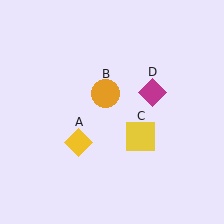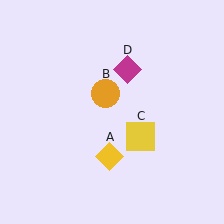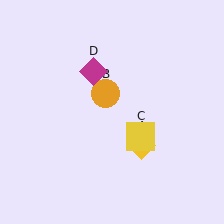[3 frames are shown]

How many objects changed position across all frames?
2 objects changed position: yellow diamond (object A), magenta diamond (object D).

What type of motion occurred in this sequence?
The yellow diamond (object A), magenta diamond (object D) rotated counterclockwise around the center of the scene.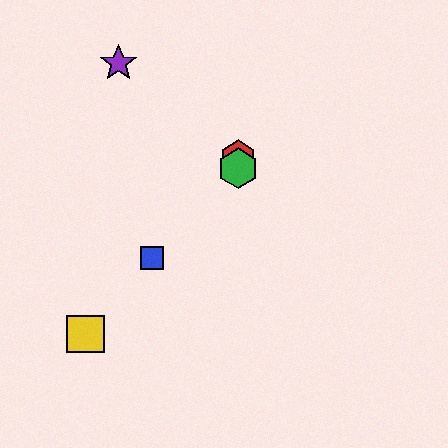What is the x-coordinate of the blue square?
The blue square is at x≈152.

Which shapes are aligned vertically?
The red hexagon, the green hexagon are aligned vertically.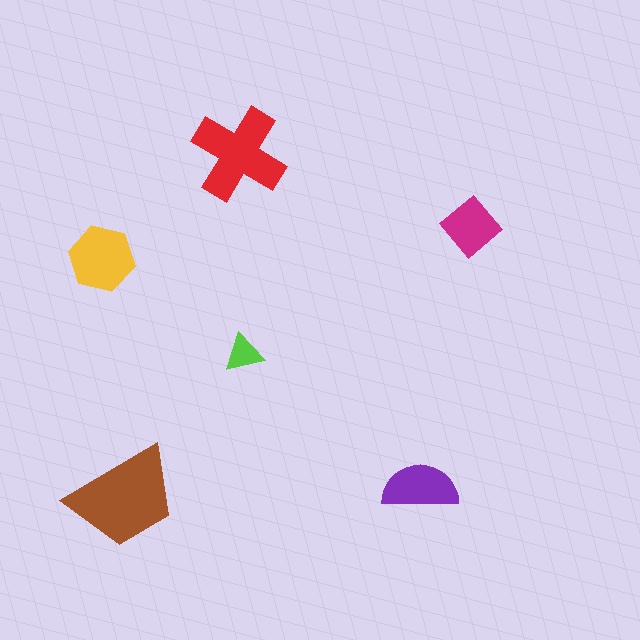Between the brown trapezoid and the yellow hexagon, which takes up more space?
The brown trapezoid.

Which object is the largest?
The brown trapezoid.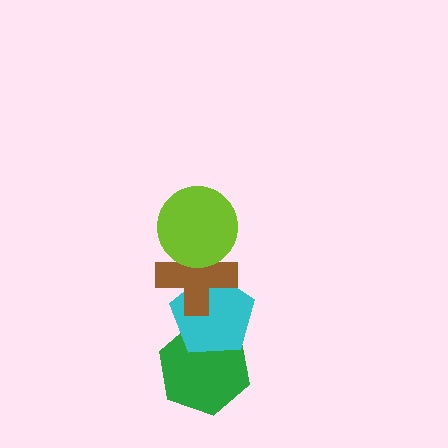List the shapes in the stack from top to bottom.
From top to bottom: the lime circle, the brown cross, the cyan pentagon, the green hexagon.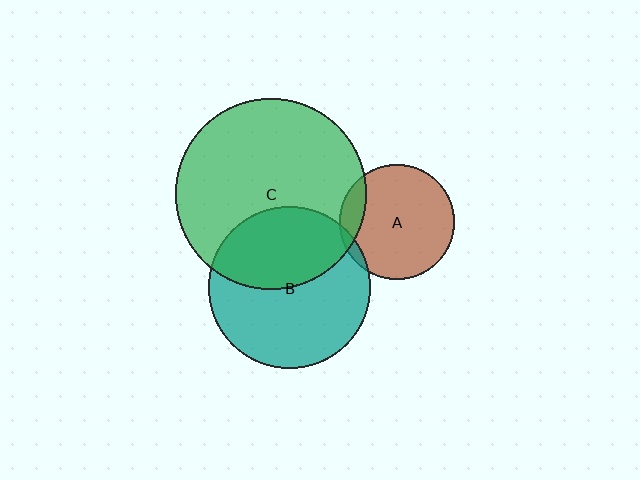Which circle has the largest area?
Circle C (green).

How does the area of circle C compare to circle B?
Approximately 1.4 times.